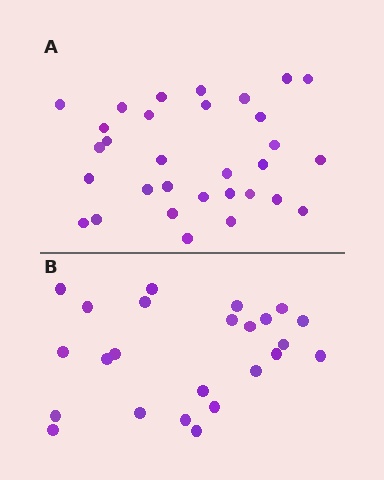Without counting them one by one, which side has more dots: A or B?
Region A (the top region) has more dots.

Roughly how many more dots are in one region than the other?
Region A has roughly 8 or so more dots than region B.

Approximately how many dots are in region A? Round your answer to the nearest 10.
About 30 dots. (The exact count is 31, which rounds to 30.)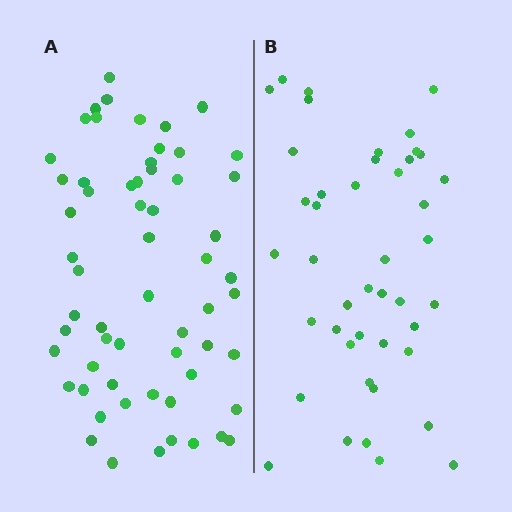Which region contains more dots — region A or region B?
Region A (the left region) has more dots.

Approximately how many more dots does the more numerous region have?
Region A has approximately 15 more dots than region B.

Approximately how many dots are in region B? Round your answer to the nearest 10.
About 40 dots. (The exact count is 44, which rounds to 40.)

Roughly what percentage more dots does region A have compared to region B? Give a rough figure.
About 35% more.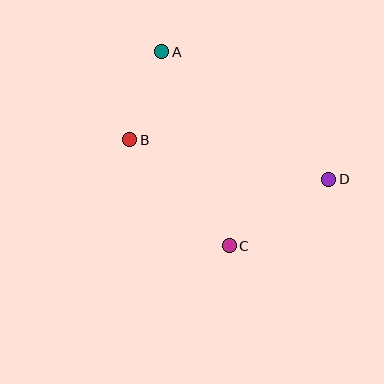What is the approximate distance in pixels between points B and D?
The distance between B and D is approximately 203 pixels.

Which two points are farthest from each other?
Points A and D are farthest from each other.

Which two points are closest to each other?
Points A and B are closest to each other.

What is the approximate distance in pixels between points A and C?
The distance between A and C is approximately 206 pixels.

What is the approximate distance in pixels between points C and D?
The distance between C and D is approximately 120 pixels.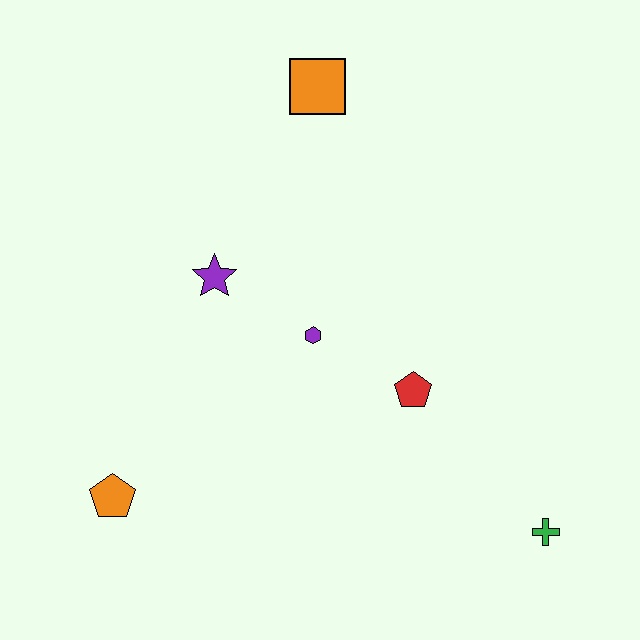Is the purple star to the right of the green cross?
No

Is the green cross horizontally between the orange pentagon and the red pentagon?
No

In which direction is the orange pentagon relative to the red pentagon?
The orange pentagon is to the left of the red pentagon.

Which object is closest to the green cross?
The red pentagon is closest to the green cross.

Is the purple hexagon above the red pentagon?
Yes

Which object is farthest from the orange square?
The green cross is farthest from the orange square.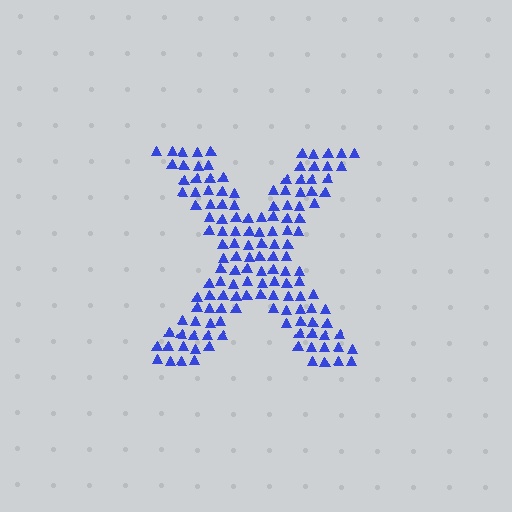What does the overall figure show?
The overall figure shows the letter X.